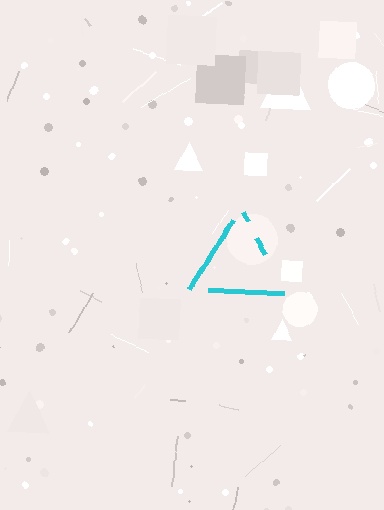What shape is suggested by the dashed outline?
The dashed outline suggests a triangle.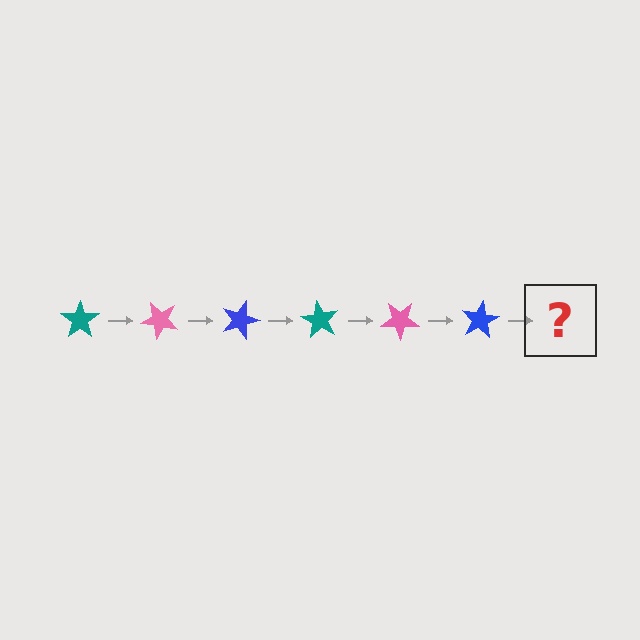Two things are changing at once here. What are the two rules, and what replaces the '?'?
The two rules are that it rotates 45 degrees each step and the color cycles through teal, pink, and blue. The '?' should be a teal star, rotated 270 degrees from the start.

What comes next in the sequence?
The next element should be a teal star, rotated 270 degrees from the start.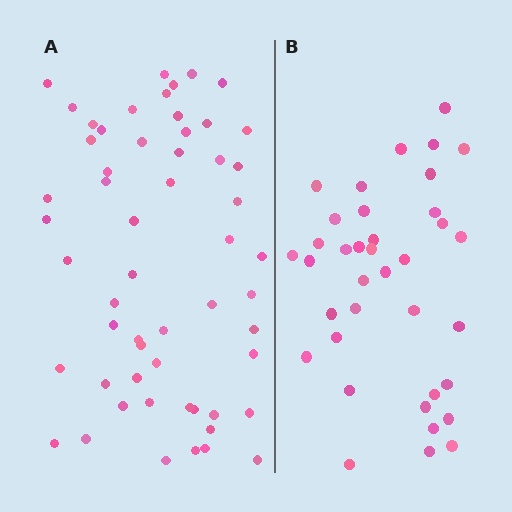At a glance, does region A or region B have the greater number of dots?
Region A (the left region) has more dots.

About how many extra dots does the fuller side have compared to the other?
Region A has approximately 20 more dots than region B.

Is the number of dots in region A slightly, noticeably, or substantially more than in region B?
Region A has substantially more. The ratio is roughly 1.5 to 1.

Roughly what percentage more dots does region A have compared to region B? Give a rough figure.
About 50% more.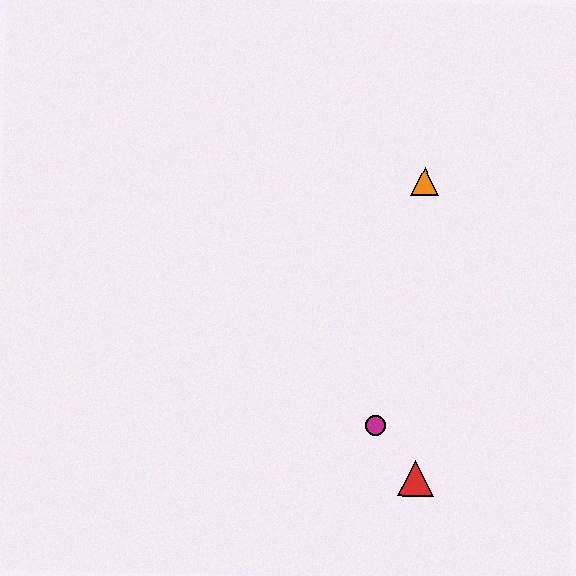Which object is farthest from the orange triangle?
The red triangle is farthest from the orange triangle.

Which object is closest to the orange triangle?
The magenta circle is closest to the orange triangle.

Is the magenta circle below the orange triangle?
Yes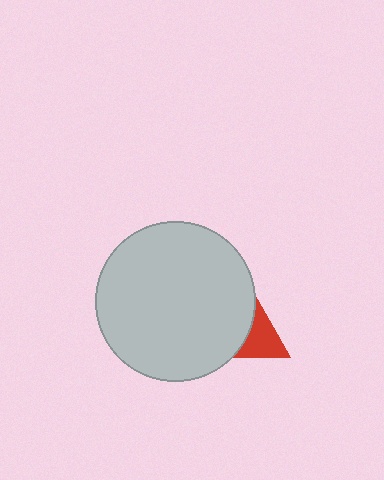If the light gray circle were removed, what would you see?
You would see the complete red triangle.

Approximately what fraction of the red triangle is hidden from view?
Roughly 62% of the red triangle is hidden behind the light gray circle.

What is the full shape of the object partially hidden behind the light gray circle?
The partially hidden object is a red triangle.